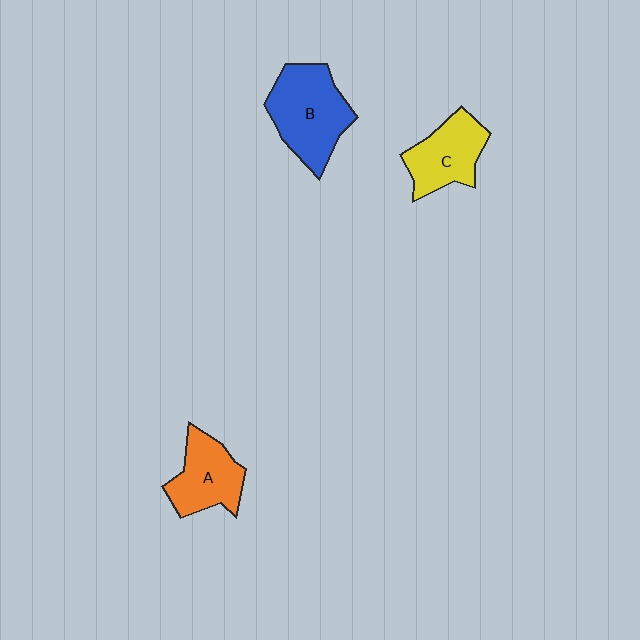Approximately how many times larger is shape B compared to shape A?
Approximately 1.4 times.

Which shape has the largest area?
Shape B (blue).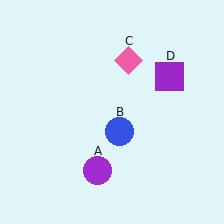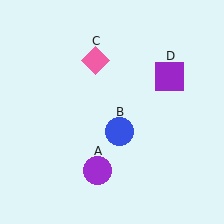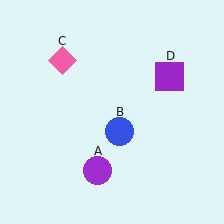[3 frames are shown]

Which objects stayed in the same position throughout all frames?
Purple circle (object A) and blue circle (object B) and purple square (object D) remained stationary.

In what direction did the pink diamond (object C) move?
The pink diamond (object C) moved left.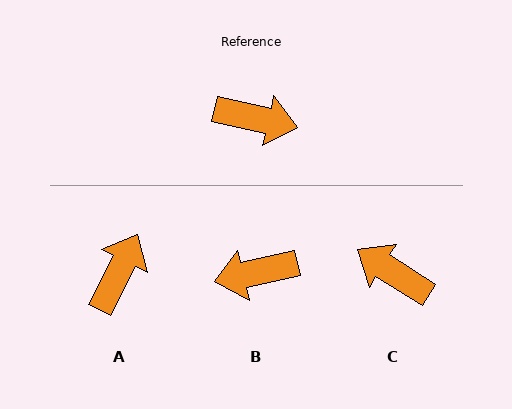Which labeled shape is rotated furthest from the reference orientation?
C, about 160 degrees away.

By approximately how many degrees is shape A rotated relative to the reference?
Approximately 75 degrees counter-clockwise.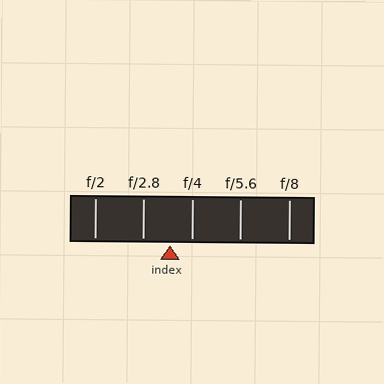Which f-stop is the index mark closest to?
The index mark is closest to f/4.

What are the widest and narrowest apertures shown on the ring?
The widest aperture shown is f/2 and the narrowest is f/8.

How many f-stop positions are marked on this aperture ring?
There are 5 f-stop positions marked.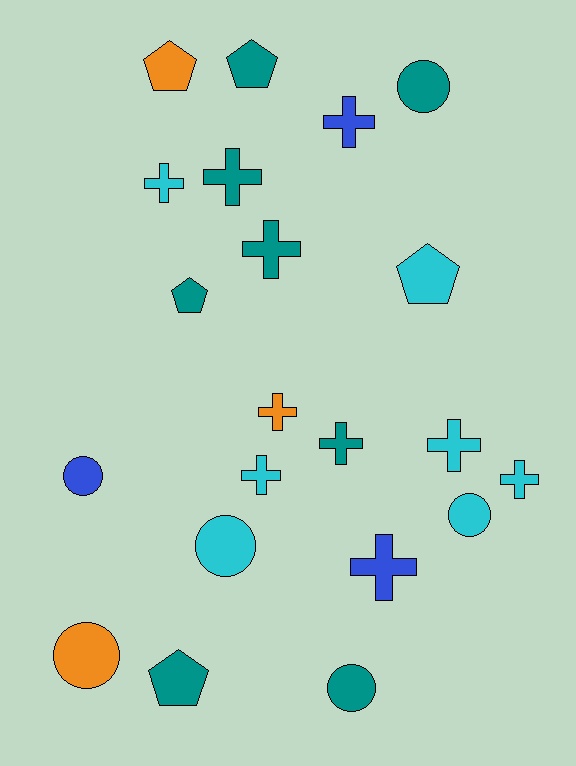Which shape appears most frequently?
Cross, with 10 objects.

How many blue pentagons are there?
There are no blue pentagons.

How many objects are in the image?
There are 21 objects.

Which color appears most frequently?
Teal, with 8 objects.